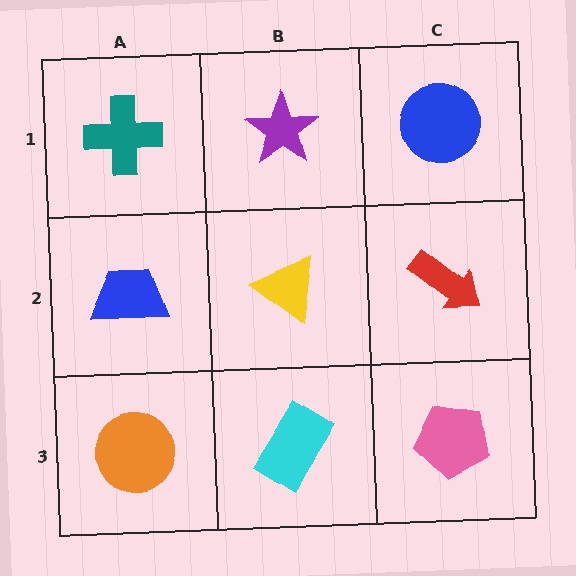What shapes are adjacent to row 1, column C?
A red arrow (row 2, column C), a purple star (row 1, column B).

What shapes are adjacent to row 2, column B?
A purple star (row 1, column B), a cyan rectangle (row 3, column B), a blue trapezoid (row 2, column A), a red arrow (row 2, column C).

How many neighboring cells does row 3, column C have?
2.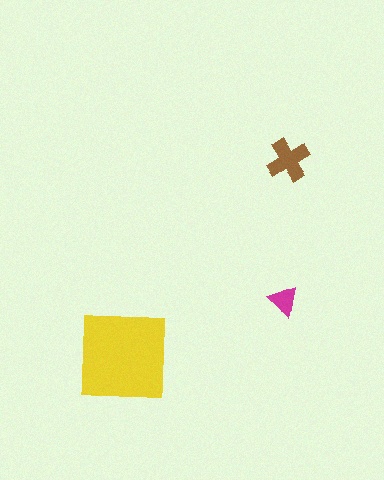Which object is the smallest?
The magenta triangle.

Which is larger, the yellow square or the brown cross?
The yellow square.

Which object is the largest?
The yellow square.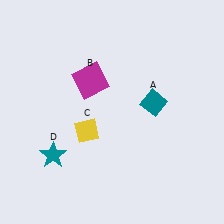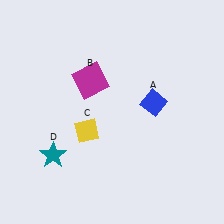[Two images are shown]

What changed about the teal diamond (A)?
In Image 1, A is teal. In Image 2, it changed to blue.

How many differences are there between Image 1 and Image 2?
There is 1 difference between the two images.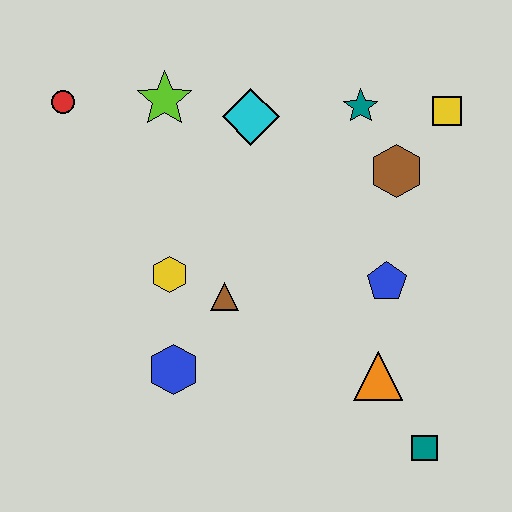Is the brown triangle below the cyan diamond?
Yes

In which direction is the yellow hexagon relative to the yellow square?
The yellow hexagon is to the left of the yellow square.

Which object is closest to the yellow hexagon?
The brown triangle is closest to the yellow hexagon.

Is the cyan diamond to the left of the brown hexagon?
Yes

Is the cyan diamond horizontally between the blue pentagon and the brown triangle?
Yes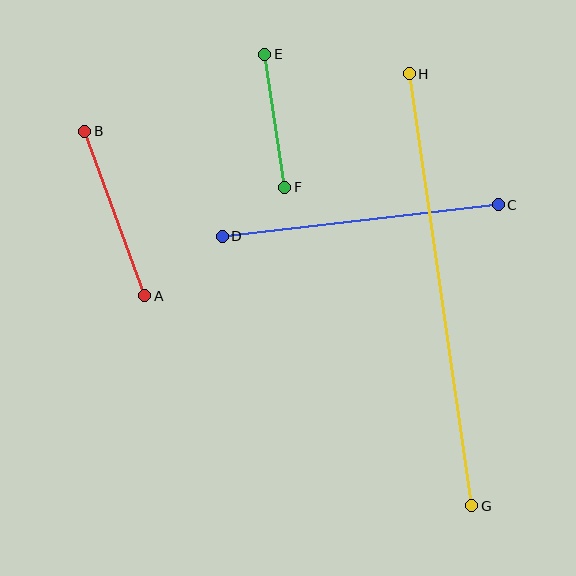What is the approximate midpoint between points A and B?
The midpoint is at approximately (115, 213) pixels.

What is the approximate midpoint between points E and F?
The midpoint is at approximately (275, 121) pixels.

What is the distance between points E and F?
The distance is approximately 134 pixels.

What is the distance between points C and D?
The distance is approximately 278 pixels.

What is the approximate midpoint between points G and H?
The midpoint is at approximately (440, 290) pixels.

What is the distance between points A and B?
The distance is approximately 175 pixels.